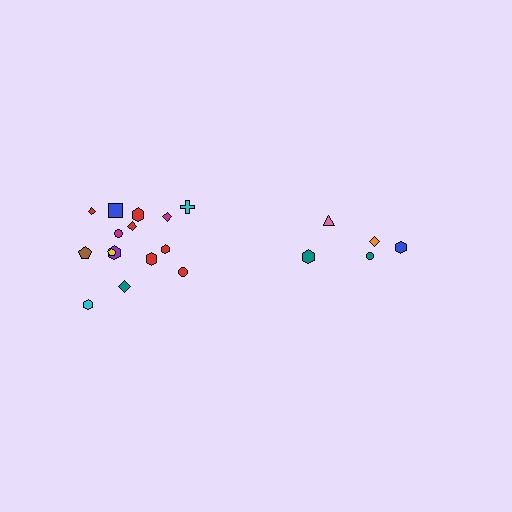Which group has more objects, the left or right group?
The left group.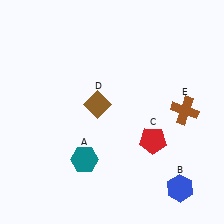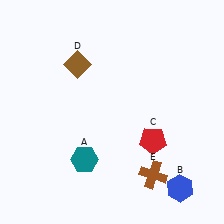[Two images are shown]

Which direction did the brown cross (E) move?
The brown cross (E) moved down.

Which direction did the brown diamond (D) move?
The brown diamond (D) moved up.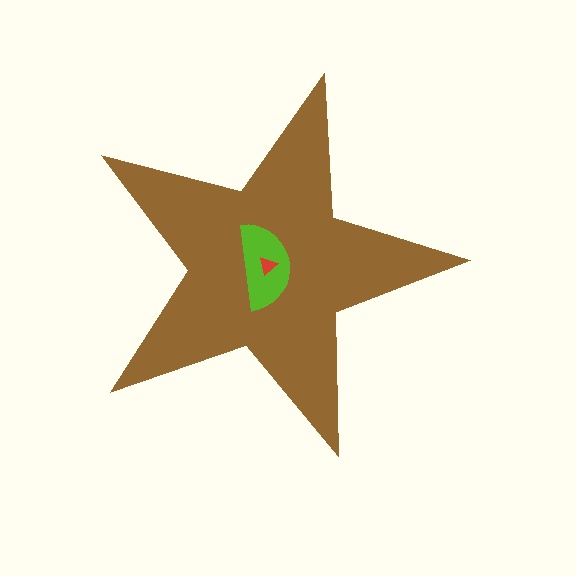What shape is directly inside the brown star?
The lime semicircle.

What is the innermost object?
The red triangle.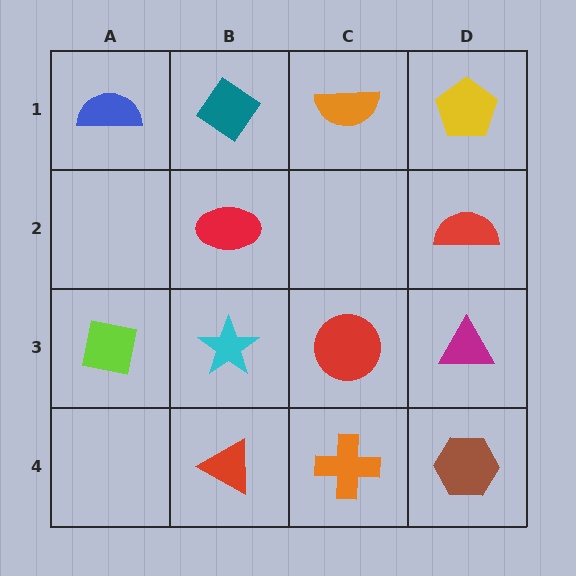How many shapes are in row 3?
4 shapes.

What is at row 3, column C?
A red circle.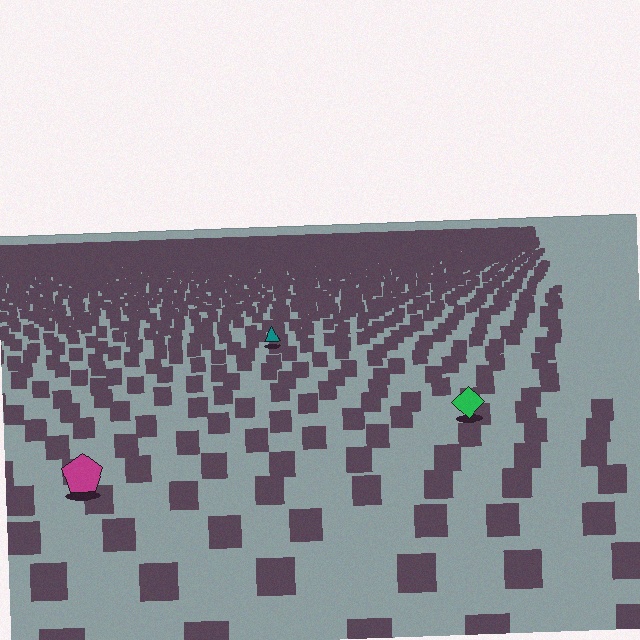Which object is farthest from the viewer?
The teal triangle is farthest from the viewer. It appears smaller and the ground texture around it is denser.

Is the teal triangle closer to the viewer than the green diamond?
No. The green diamond is closer — you can tell from the texture gradient: the ground texture is coarser near it.